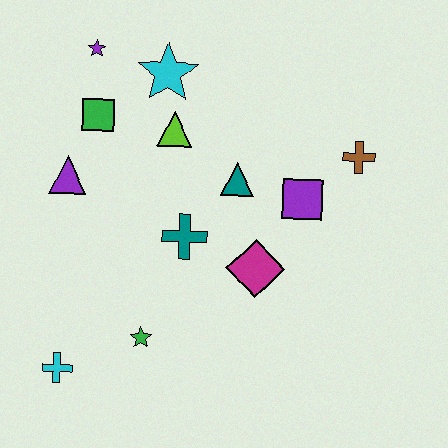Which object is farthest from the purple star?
The cyan cross is farthest from the purple star.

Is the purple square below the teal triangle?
Yes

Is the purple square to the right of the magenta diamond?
Yes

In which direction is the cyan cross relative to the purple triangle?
The cyan cross is below the purple triangle.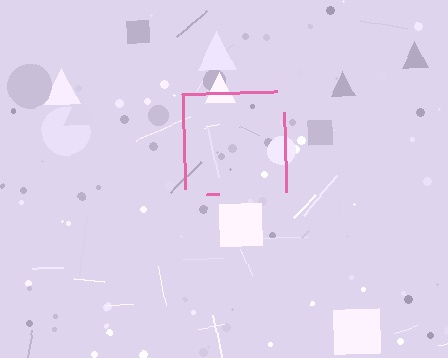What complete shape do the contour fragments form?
The contour fragments form a square.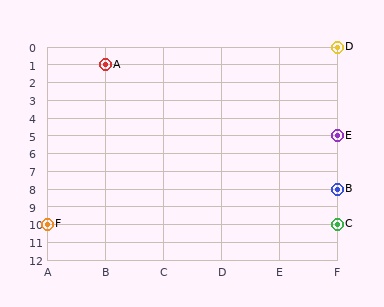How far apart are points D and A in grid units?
Points D and A are 4 columns and 1 row apart (about 4.1 grid units diagonally).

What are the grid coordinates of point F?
Point F is at grid coordinates (A, 10).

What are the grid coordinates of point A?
Point A is at grid coordinates (B, 1).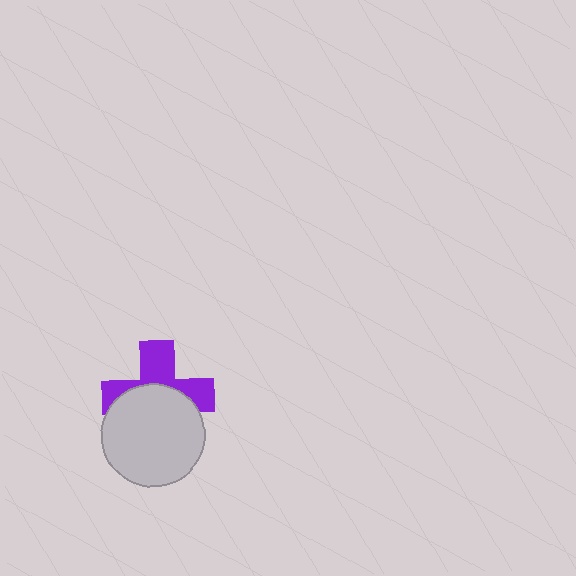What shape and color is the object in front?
The object in front is a light gray circle.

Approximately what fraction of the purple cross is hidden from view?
Roughly 52% of the purple cross is hidden behind the light gray circle.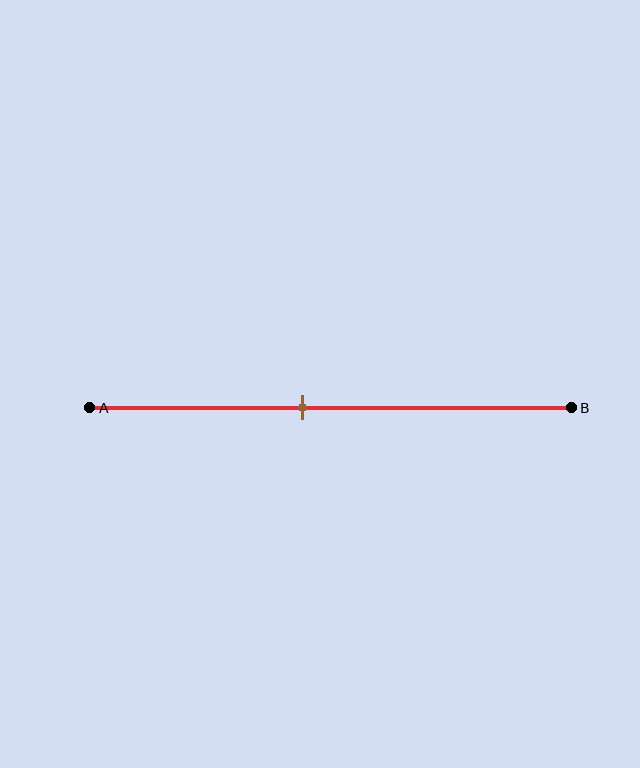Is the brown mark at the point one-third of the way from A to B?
No, the mark is at about 45% from A, not at the 33% one-third point.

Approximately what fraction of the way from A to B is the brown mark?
The brown mark is approximately 45% of the way from A to B.